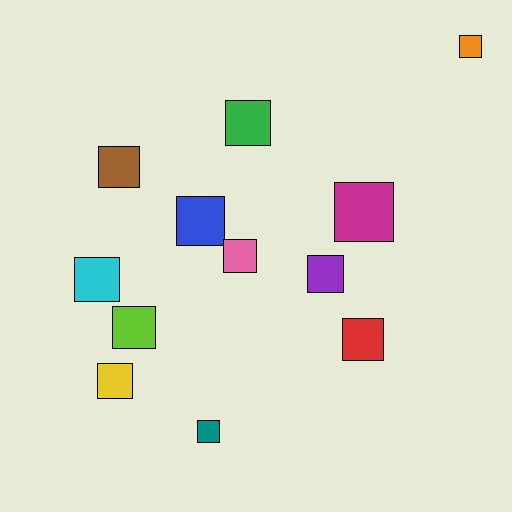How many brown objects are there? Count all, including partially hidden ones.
There is 1 brown object.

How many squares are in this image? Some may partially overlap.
There are 12 squares.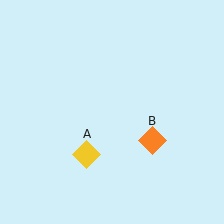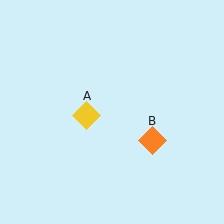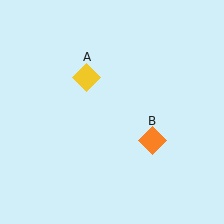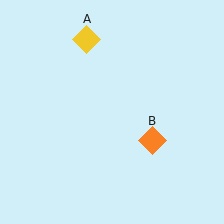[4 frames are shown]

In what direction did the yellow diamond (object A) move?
The yellow diamond (object A) moved up.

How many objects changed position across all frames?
1 object changed position: yellow diamond (object A).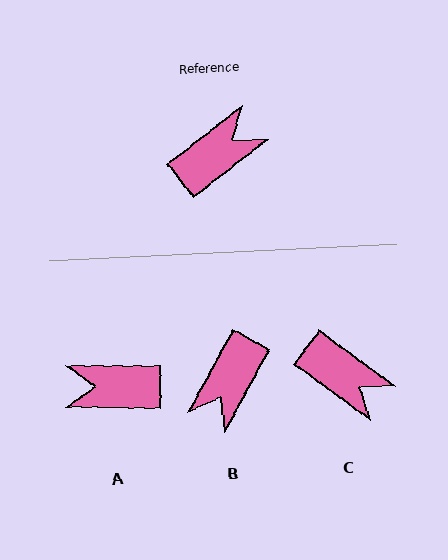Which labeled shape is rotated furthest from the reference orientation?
B, about 156 degrees away.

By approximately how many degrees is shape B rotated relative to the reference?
Approximately 156 degrees clockwise.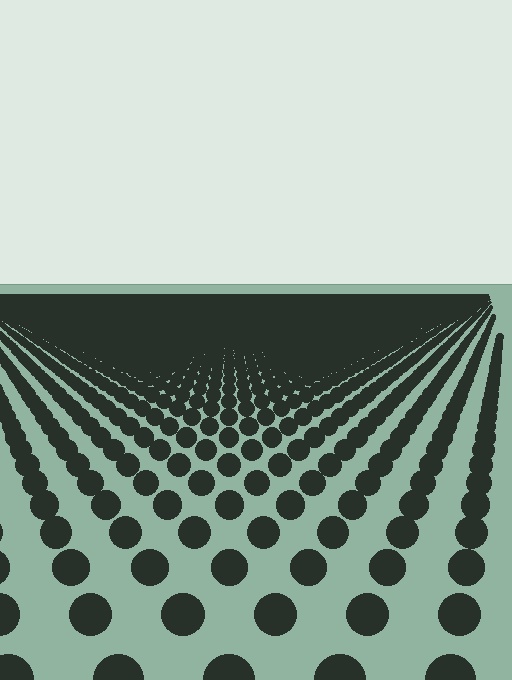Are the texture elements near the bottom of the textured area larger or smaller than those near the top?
Larger. Near the bottom, elements are closer to the viewer and appear at a bigger on-screen size.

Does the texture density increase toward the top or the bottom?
Density increases toward the top.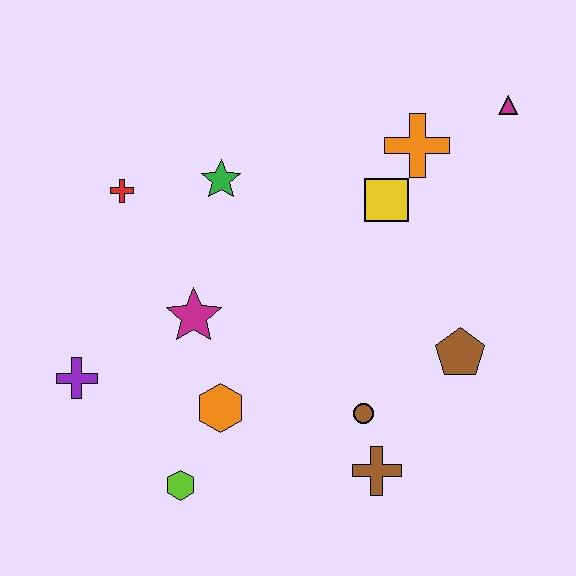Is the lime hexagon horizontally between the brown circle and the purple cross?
Yes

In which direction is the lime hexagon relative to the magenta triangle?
The lime hexagon is below the magenta triangle.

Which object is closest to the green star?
The red cross is closest to the green star.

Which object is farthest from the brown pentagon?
The purple cross is farthest from the brown pentagon.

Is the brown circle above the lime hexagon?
Yes